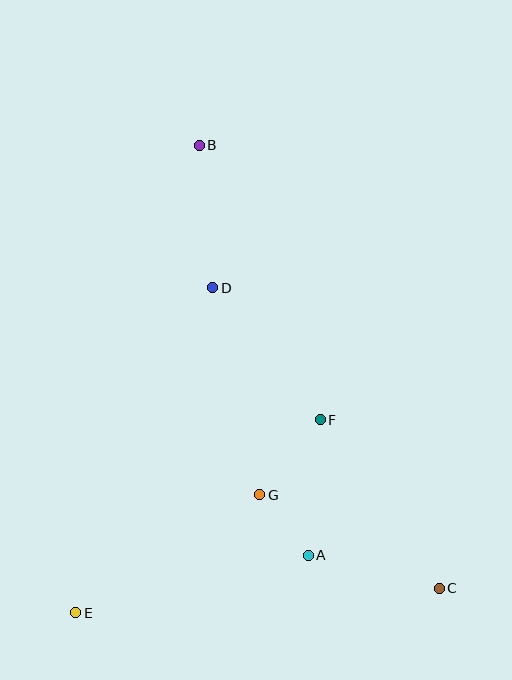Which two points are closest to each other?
Points A and G are closest to each other.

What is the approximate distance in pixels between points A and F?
The distance between A and F is approximately 136 pixels.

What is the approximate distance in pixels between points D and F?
The distance between D and F is approximately 170 pixels.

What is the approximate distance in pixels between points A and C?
The distance between A and C is approximately 135 pixels.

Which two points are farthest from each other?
Points B and C are farthest from each other.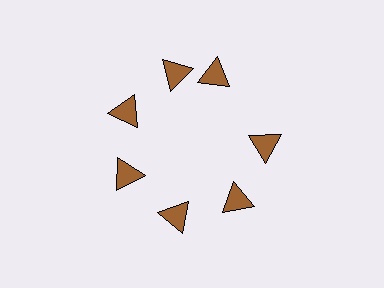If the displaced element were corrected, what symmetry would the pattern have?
It would have 7-fold rotational symmetry — the pattern would map onto itself every 51 degrees.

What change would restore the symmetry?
The symmetry would be restored by rotating it back into even spacing with its neighbors so that all 7 triangles sit at equal angles and equal distance from the center.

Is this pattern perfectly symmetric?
No. The 7 brown triangles are arranged in a ring, but one element near the 1 o'clock position is rotated out of alignment along the ring, breaking the 7-fold rotational symmetry.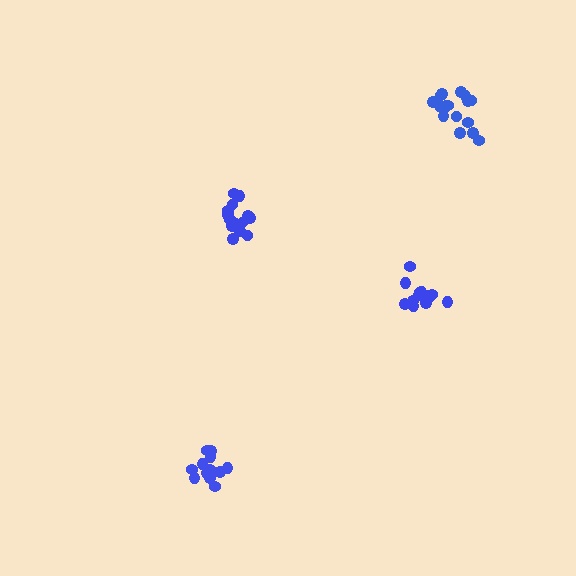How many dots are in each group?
Group 1: 13 dots, Group 2: 14 dots, Group 3: 12 dots, Group 4: 16 dots (55 total).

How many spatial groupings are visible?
There are 4 spatial groupings.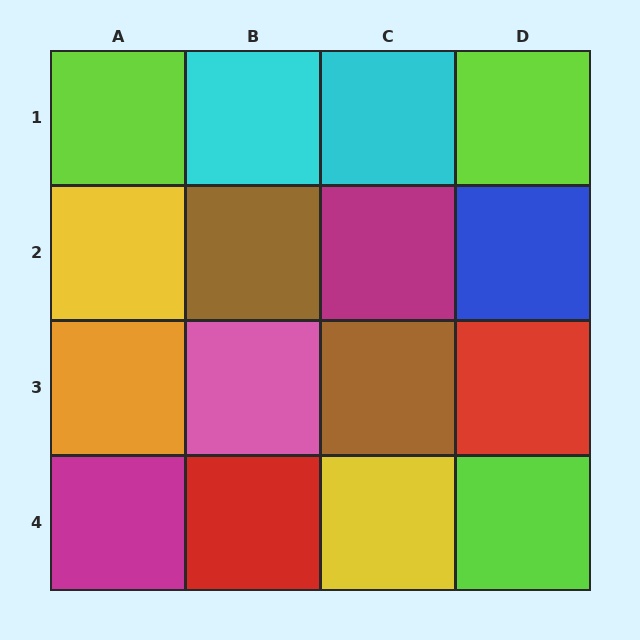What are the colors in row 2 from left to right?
Yellow, brown, magenta, blue.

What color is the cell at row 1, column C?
Cyan.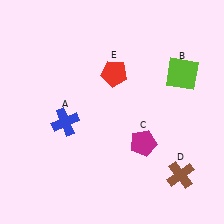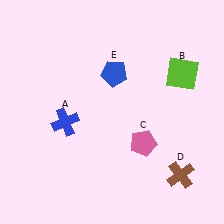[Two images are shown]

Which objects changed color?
C changed from magenta to pink. E changed from red to blue.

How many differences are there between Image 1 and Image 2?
There are 2 differences between the two images.